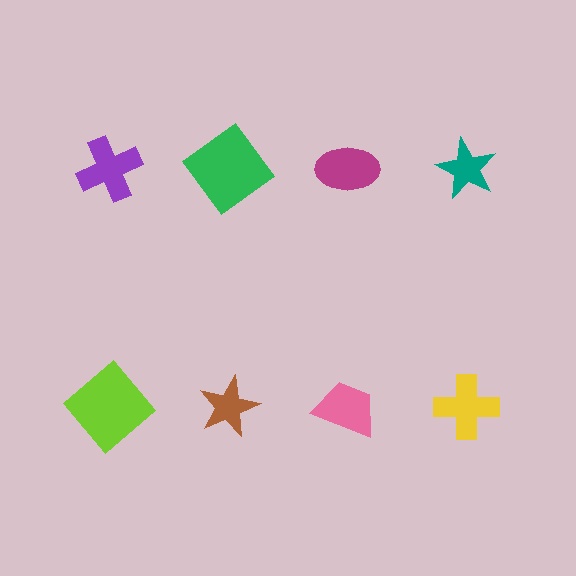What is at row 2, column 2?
A brown star.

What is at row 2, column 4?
A yellow cross.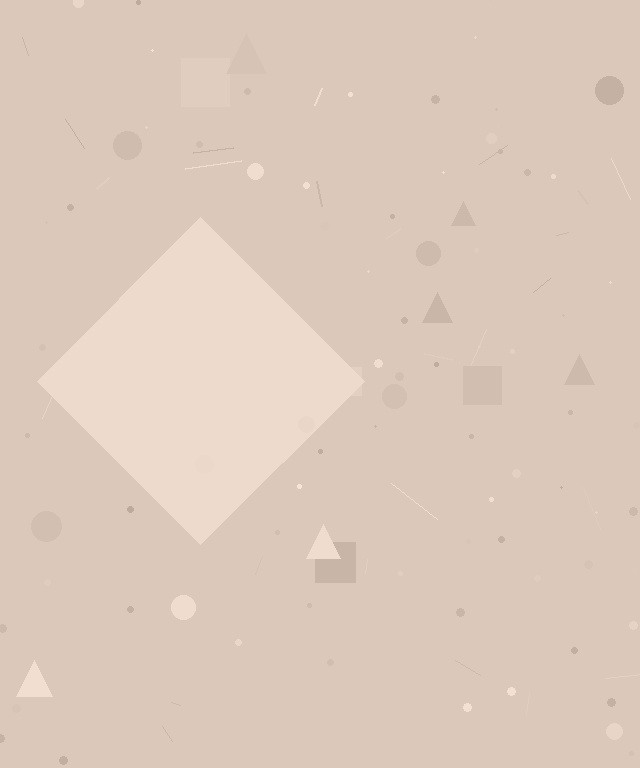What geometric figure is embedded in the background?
A diamond is embedded in the background.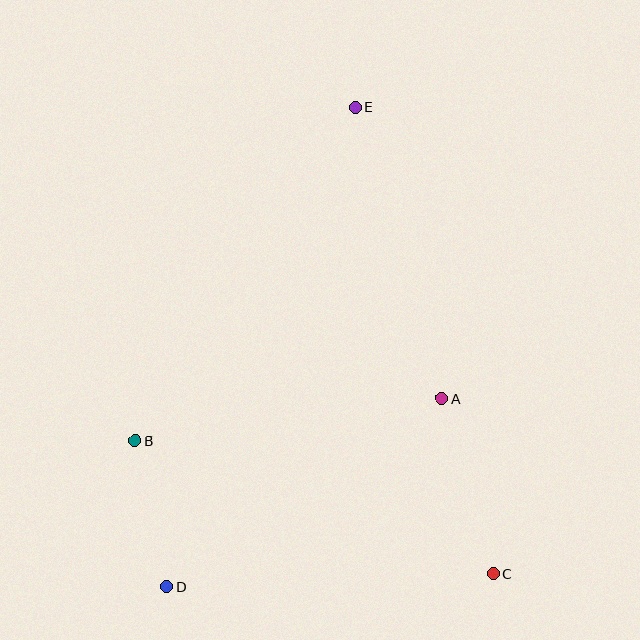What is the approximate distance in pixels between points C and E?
The distance between C and E is approximately 486 pixels.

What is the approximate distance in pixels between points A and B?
The distance between A and B is approximately 309 pixels.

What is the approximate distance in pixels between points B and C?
The distance between B and C is approximately 382 pixels.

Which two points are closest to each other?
Points B and D are closest to each other.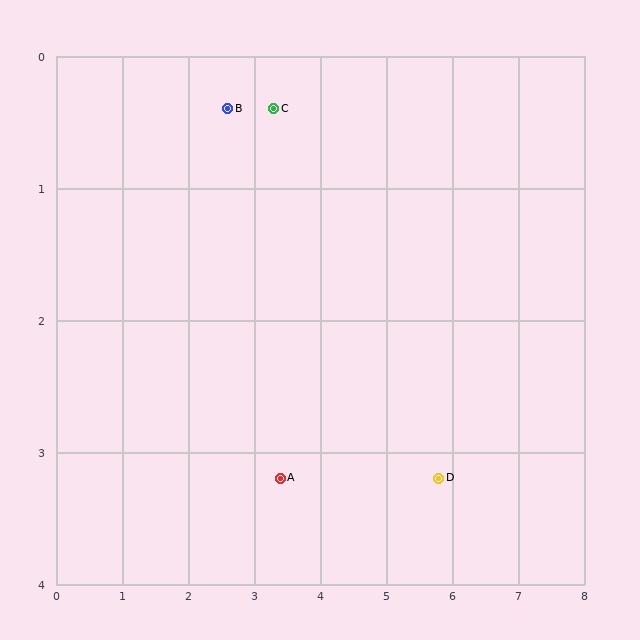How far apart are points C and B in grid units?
Points C and B are about 0.7 grid units apart.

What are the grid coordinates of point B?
Point B is at approximately (2.6, 0.4).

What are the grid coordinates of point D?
Point D is at approximately (5.8, 3.2).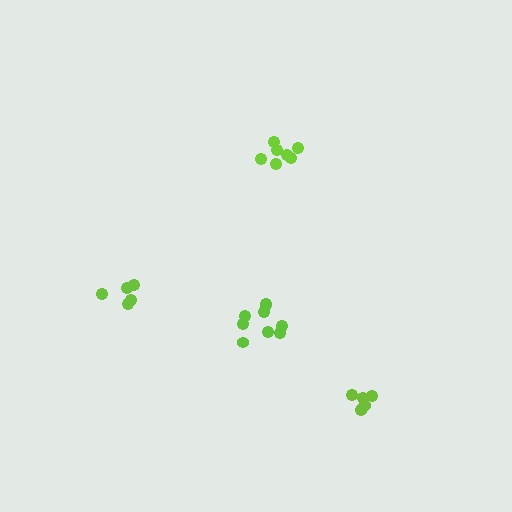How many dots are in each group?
Group 1: 7 dots, Group 2: 9 dots, Group 3: 6 dots, Group 4: 5 dots (27 total).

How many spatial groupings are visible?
There are 4 spatial groupings.